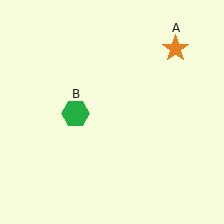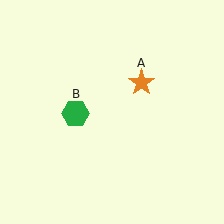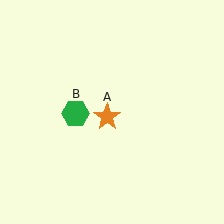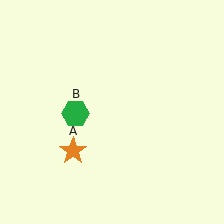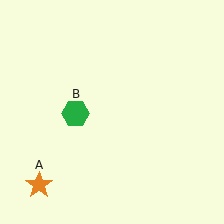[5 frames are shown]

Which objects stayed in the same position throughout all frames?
Green hexagon (object B) remained stationary.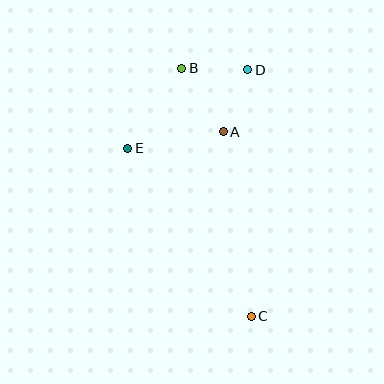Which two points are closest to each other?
Points B and D are closest to each other.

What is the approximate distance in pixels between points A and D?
The distance between A and D is approximately 67 pixels.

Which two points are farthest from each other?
Points B and C are farthest from each other.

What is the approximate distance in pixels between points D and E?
The distance between D and E is approximately 143 pixels.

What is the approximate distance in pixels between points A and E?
The distance between A and E is approximately 97 pixels.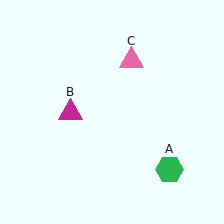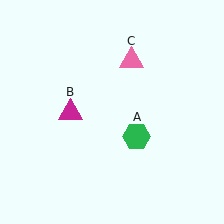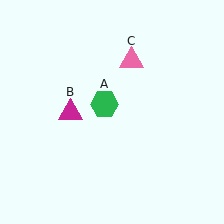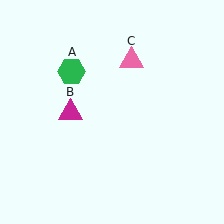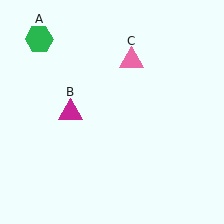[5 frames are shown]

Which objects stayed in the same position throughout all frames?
Magenta triangle (object B) and pink triangle (object C) remained stationary.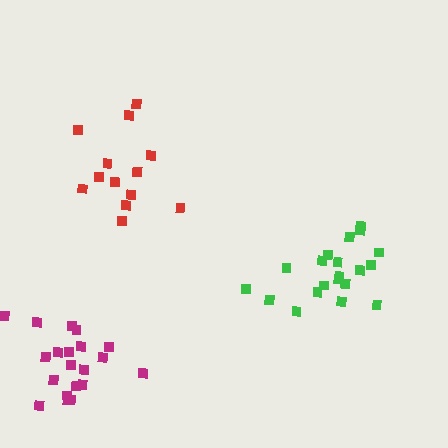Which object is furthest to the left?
The magenta cluster is leftmost.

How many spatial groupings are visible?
There are 3 spatial groupings.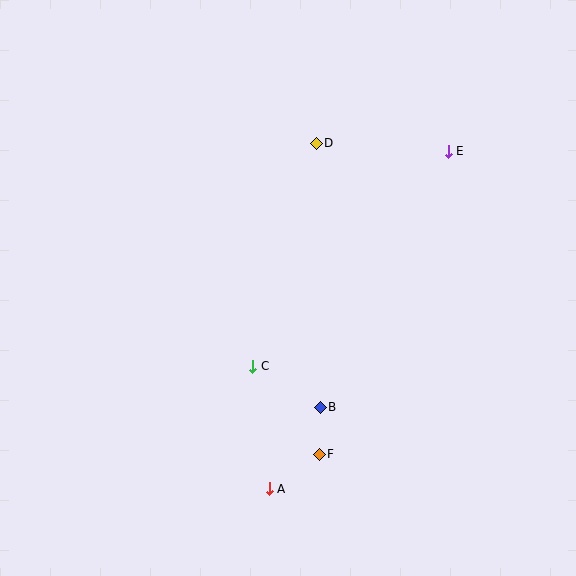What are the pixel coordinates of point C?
Point C is at (253, 366).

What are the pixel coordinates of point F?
Point F is at (319, 454).